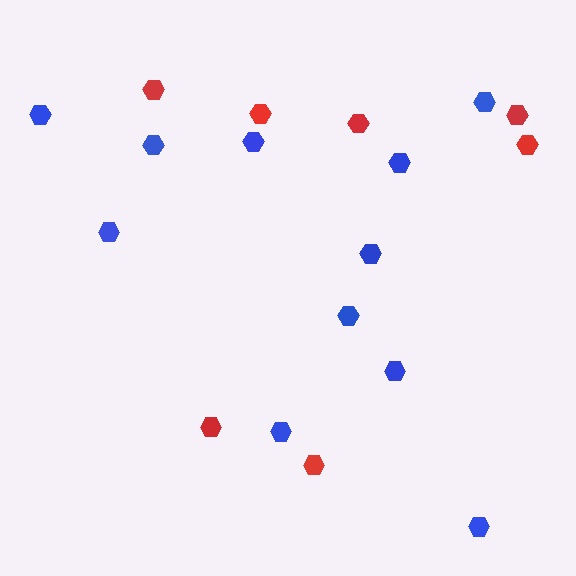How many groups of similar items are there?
There are 2 groups: one group of red hexagons (7) and one group of blue hexagons (11).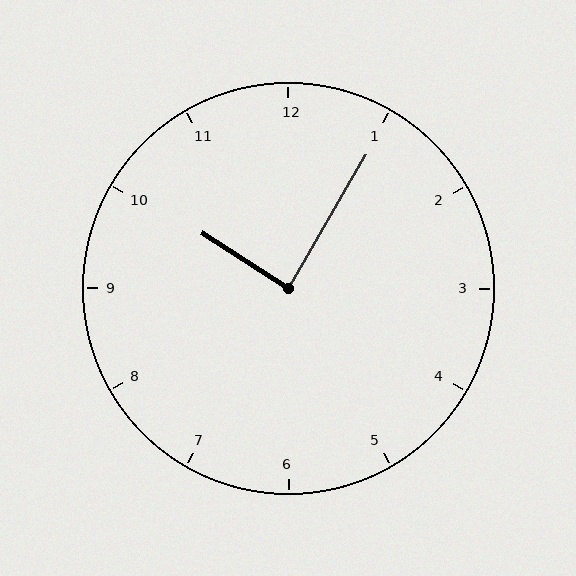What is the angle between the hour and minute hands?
Approximately 88 degrees.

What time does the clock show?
10:05.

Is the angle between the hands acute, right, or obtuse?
It is right.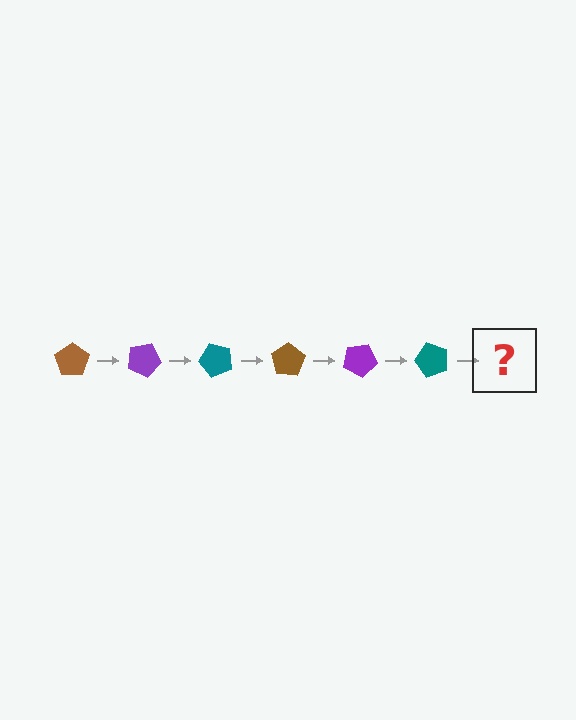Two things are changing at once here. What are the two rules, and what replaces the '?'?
The two rules are that it rotates 25 degrees each step and the color cycles through brown, purple, and teal. The '?' should be a brown pentagon, rotated 150 degrees from the start.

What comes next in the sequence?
The next element should be a brown pentagon, rotated 150 degrees from the start.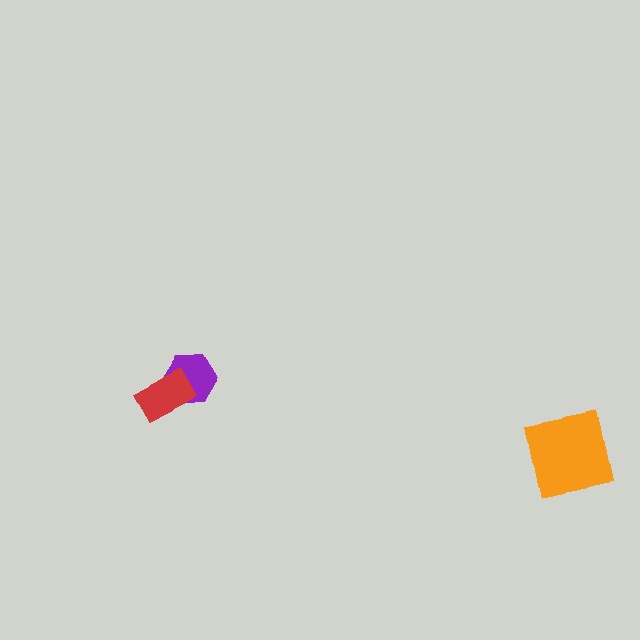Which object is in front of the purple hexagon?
The red rectangle is in front of the purple hexagon.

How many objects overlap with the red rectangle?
1 object overlaps with the red rectangle.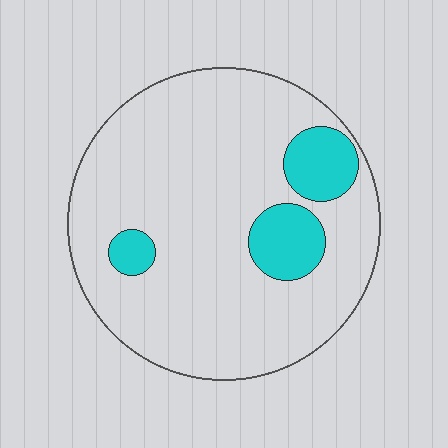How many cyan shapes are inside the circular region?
3.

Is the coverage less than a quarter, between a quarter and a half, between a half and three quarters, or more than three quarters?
Less than a quarter.